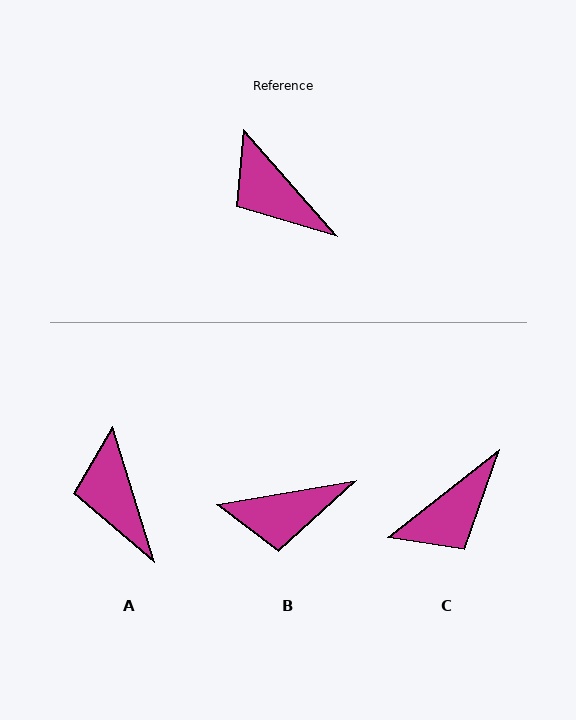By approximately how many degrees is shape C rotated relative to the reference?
Approximately 87 degrees counter-clockwise.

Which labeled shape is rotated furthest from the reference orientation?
C, about 87 degrees away.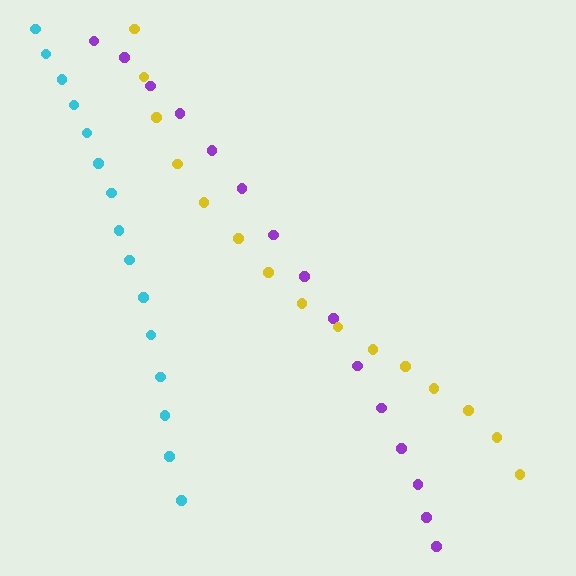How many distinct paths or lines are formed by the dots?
There are 3 distinct paths.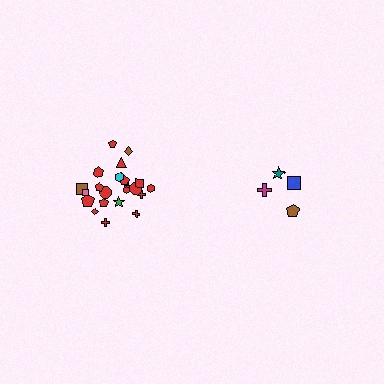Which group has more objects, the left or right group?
The left group.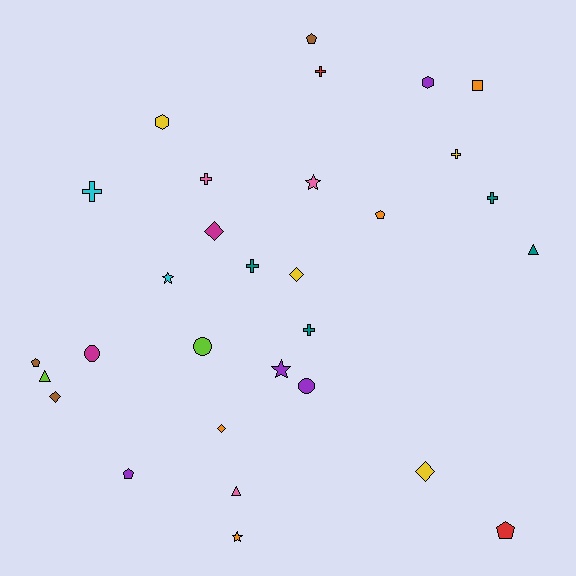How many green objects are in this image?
There are no green objects.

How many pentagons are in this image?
There are 5 pentagons.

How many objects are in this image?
There are 30 objects.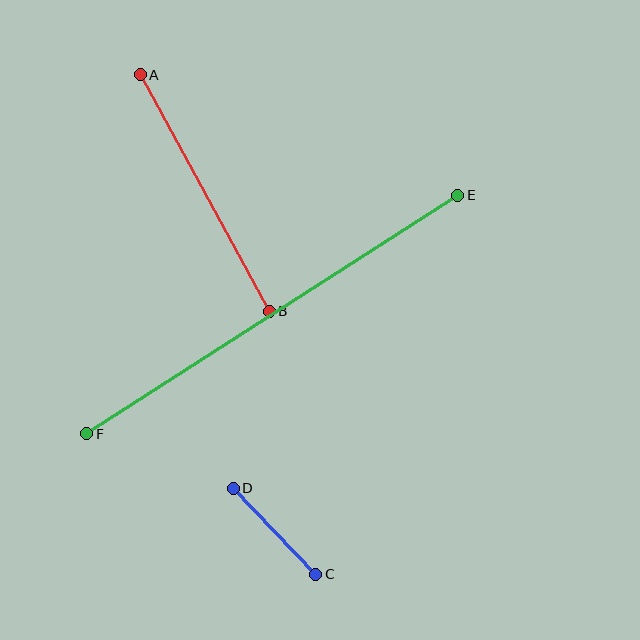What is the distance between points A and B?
The distance is approximately 269 pixels.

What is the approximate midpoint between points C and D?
The midpoint is at approximately (274, 531) pixels.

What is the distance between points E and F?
The distance is approximately 441 pixels.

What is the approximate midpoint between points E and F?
The midpoint is at approximately (272, 315) pixels.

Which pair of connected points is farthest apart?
Points E and F are farthest apart.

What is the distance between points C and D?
The distance is approximately 119 pixels.